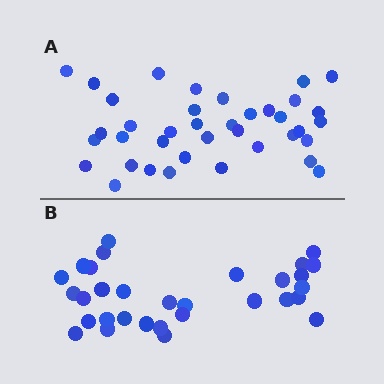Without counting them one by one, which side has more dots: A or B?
Region A (the top region) has more dots.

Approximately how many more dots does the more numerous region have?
Region A has roughly 8 or so more dots than region B.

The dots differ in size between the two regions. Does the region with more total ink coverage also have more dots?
No. Region B has more total ink coverage because its dots are larger, but region A actually contains more individual dots. Total area can be misleading — the number of items is what matters here.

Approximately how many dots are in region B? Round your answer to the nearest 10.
About 30 dots. (The exact count is 31, which rounds to 30.)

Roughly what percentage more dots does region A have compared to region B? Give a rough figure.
About 25% more.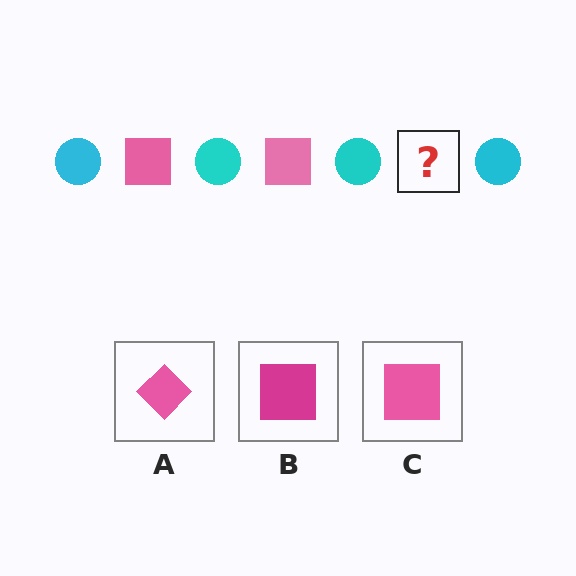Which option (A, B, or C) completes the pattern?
C.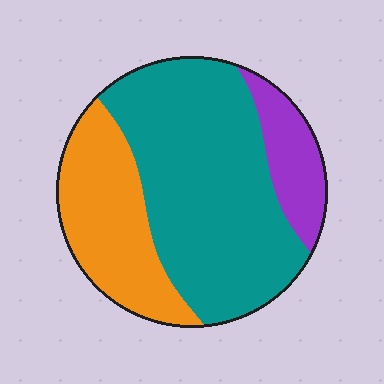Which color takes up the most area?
Teal, at roughly 60%.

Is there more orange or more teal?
Teal.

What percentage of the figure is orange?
Orange takes up about one quarter (1/4) of the figure.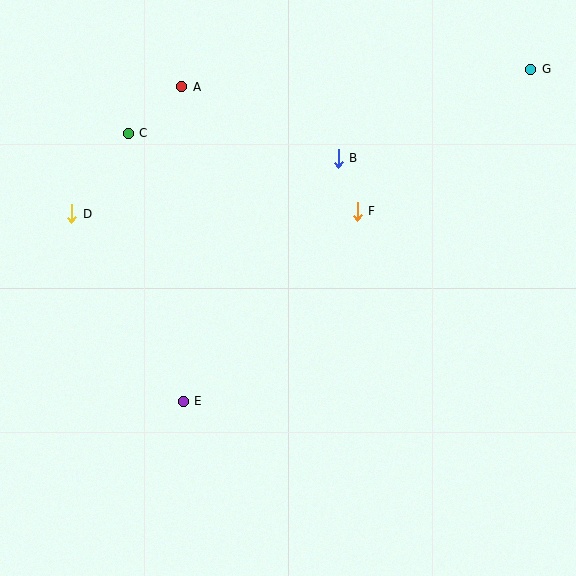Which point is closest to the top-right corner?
Point G is closest to the top-right corner.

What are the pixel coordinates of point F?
Point F is at (357, 211).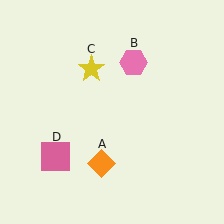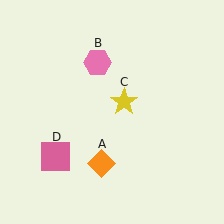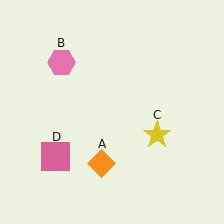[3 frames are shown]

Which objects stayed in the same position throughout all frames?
Orange diamond (object A) and pink square (object D) remained stationary.